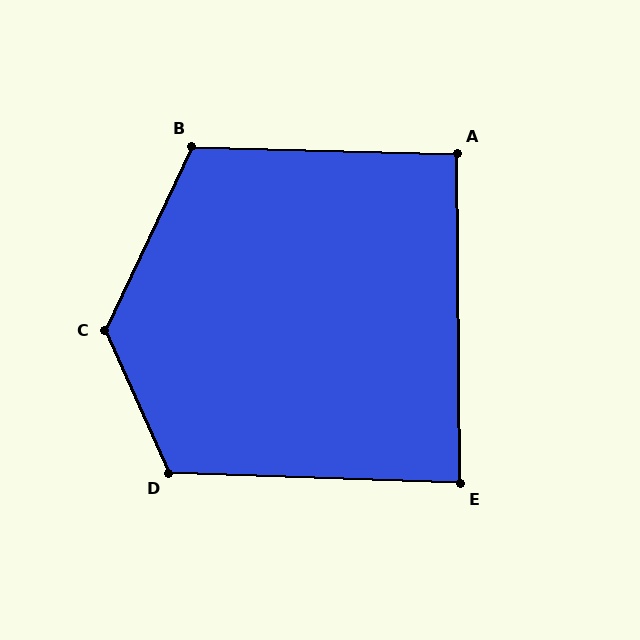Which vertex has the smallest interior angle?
E, at approximately 88 degrees.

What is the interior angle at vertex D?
Approximately 116 degrees (obtuse).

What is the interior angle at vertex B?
Approximately 114 degrees (obtuse).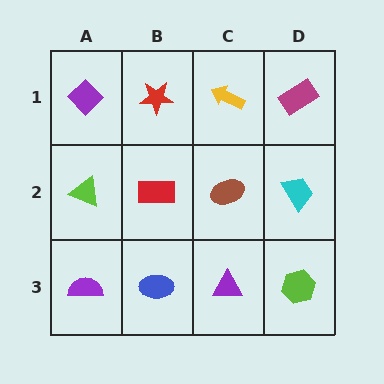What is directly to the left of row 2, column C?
A red rectangle.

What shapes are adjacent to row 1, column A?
A lime triangle (row 2, column A), a red star (row 1, column B).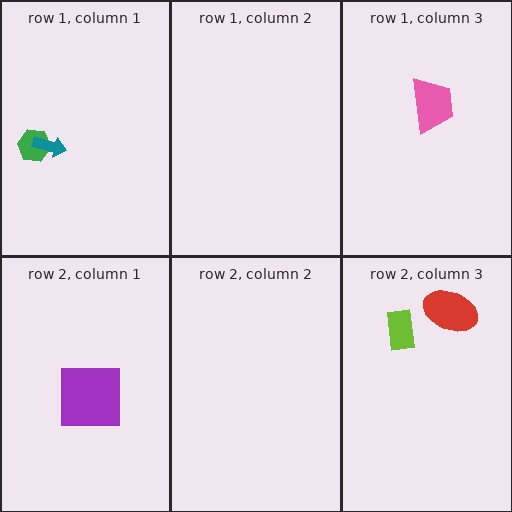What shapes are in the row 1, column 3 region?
The pink trapezoid.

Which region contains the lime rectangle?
The row 2, column 3 region.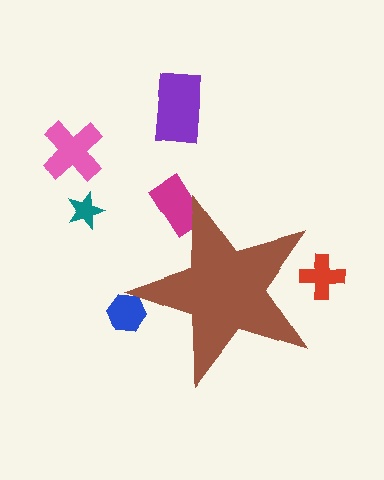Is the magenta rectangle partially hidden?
Yes, the magenta rectangle is partially hidden behind the brown star.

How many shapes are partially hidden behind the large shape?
3 shapes are partially hidden.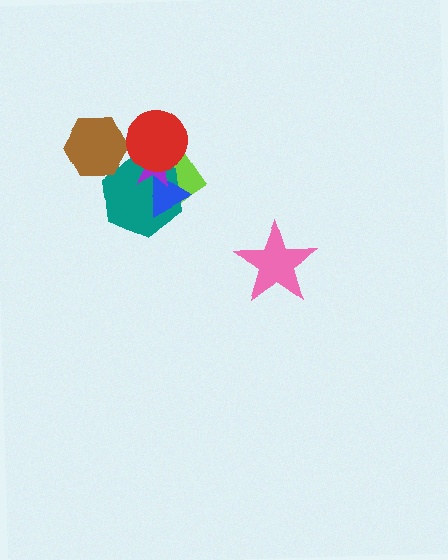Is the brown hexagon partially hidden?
No, no other shape covers it.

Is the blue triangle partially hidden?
Yes, it is partially covered by another shape.